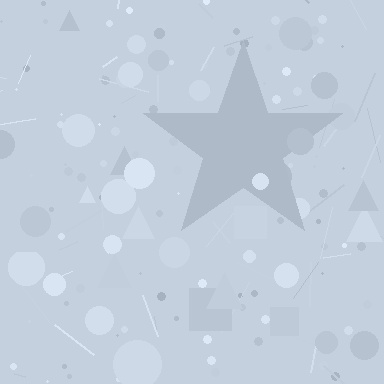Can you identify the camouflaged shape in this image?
The camouflaged shape is a star.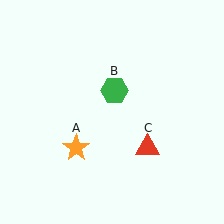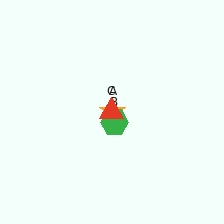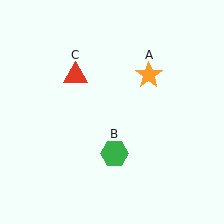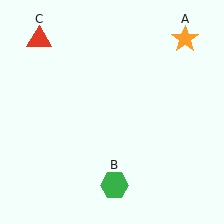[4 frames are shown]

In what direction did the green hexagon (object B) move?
The green hexagon (object B) moved down.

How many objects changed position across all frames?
3 objects changed position: orange star (object A), green hexagon (object B), red triangle (object C).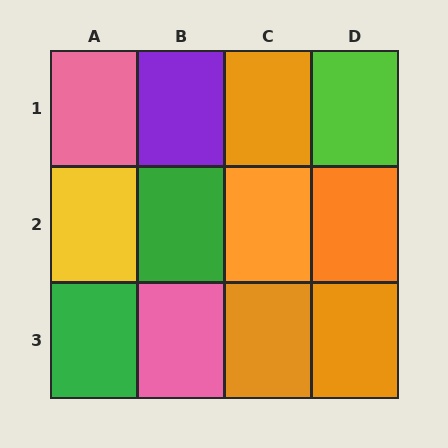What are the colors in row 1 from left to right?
Pink, purple, orange, lime.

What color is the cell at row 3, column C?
Orange.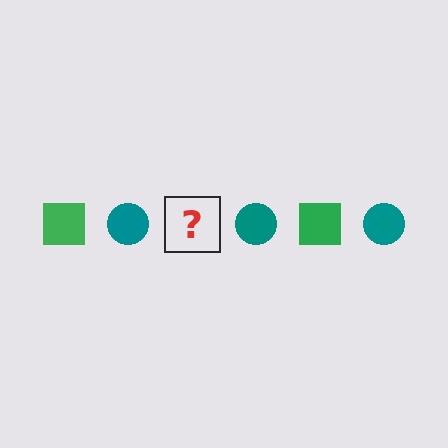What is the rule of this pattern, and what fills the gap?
The rule is that the pattern alternates between green square and teal circle. The gap should be filled with a green square.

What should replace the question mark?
The question mark should be replaced with a green square.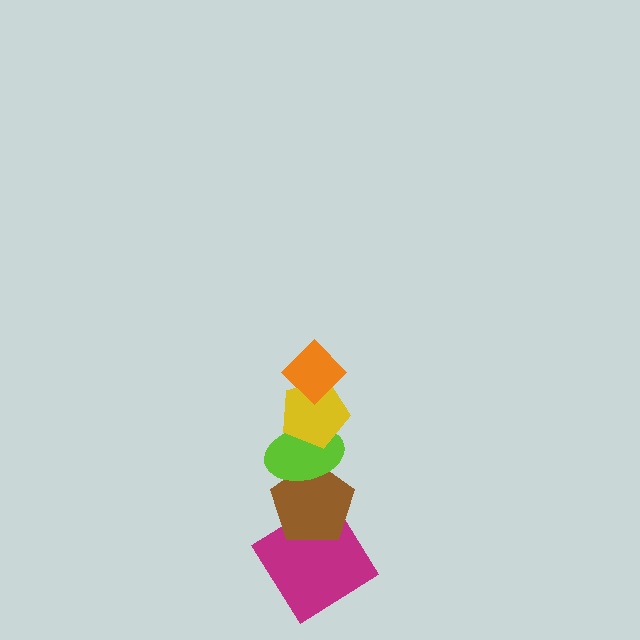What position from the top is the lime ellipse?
The lime ellipse is 3rd from the top.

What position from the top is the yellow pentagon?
The yellow pentagon is 2nd from the top.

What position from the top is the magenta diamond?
The magenta diamond is 5th from the top.